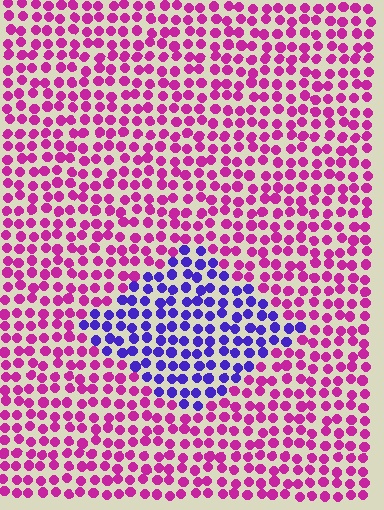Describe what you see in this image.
The image is filled with small magenta elements in a uniform arrangement. A diamond-shaped region is visible where the elements are tinted to a slightly different hue, forming a subtle color boundary.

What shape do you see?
I see a diamond.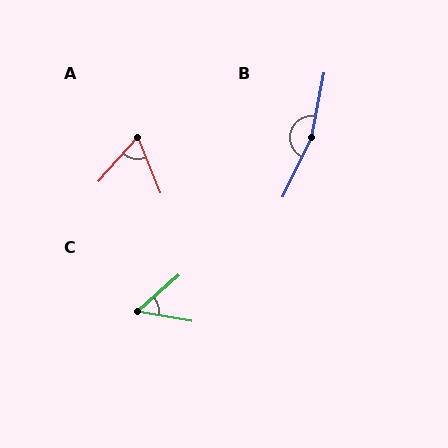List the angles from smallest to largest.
C (52°), A (64°), B (165°).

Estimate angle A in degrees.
Approximately 64 degrees.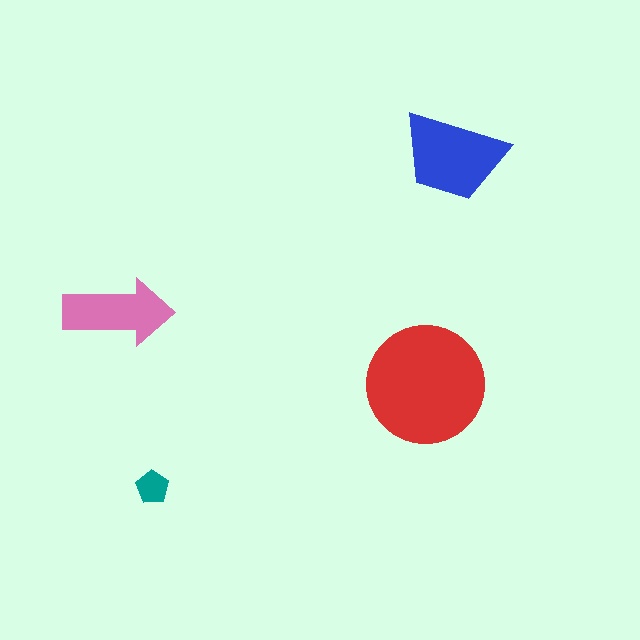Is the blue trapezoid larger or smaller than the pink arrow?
Larger.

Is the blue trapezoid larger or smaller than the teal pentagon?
Larger.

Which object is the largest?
The red circle.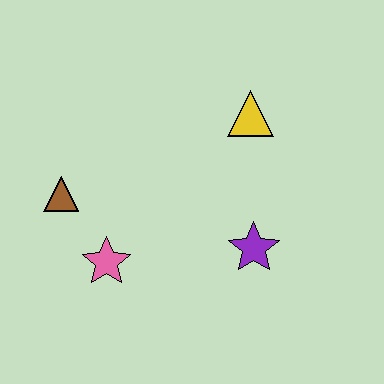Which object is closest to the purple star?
The yellow triangle is closest to the purple star.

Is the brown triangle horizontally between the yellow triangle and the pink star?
No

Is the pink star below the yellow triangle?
Yes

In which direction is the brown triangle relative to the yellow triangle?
The brown triangle is to the left of the yellow triangle.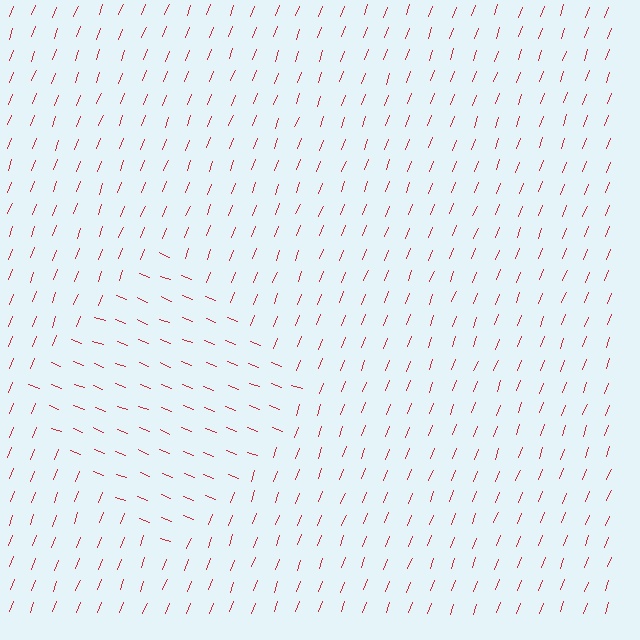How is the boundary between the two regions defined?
The boundary is defined purely by a change in line orientation (approximately 89 degrees difference). All lines are the same color and thickness.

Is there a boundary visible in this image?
Yes, there is a texture boundary formed by a change in line orientation.